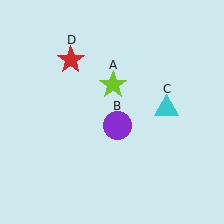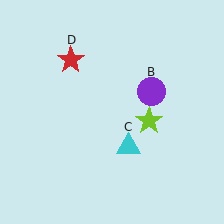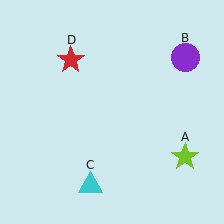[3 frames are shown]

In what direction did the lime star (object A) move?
The lime star (object A) moved down and to the right.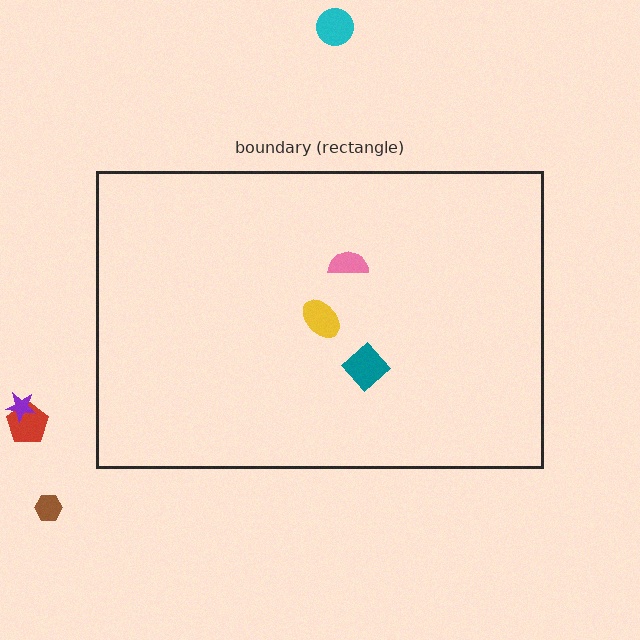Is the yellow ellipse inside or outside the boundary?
Inside.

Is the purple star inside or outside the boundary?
Outside.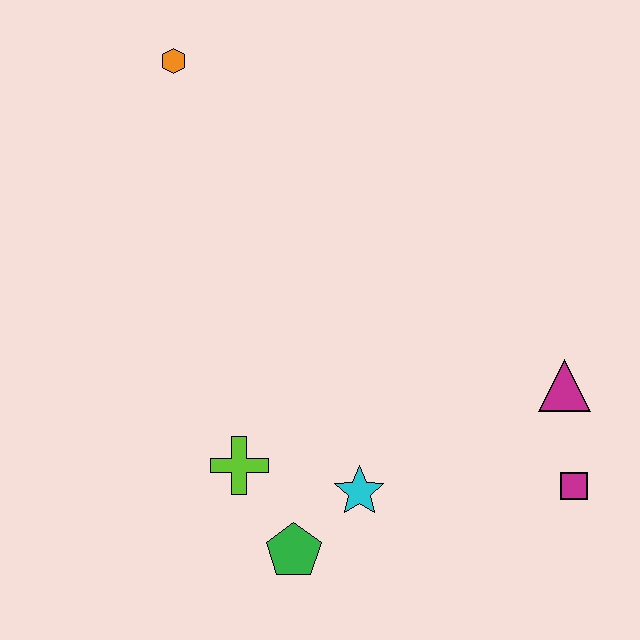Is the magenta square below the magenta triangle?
Yes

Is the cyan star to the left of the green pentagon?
No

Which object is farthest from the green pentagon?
The orange hexagon is farthest from the green pentagon.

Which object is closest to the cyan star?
The green pentagon is closest to the cyan star.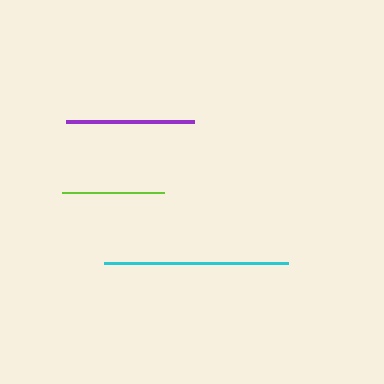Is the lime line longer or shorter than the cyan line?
The cyan line is longer than the lime line.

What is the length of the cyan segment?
The cyan segment is approximately 184 pixels long.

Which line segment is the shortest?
The lime line is the shortest at approximately 101 pixels.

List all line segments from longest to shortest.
From longest to shortest: cyan, purple, lime.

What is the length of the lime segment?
The lime segment is approximately 101 pixels long.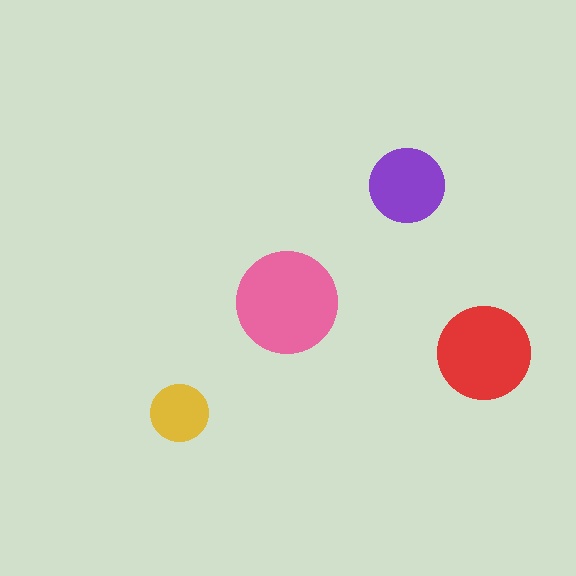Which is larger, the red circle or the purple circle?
The red one.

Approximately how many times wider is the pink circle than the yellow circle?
About 2 times wider.